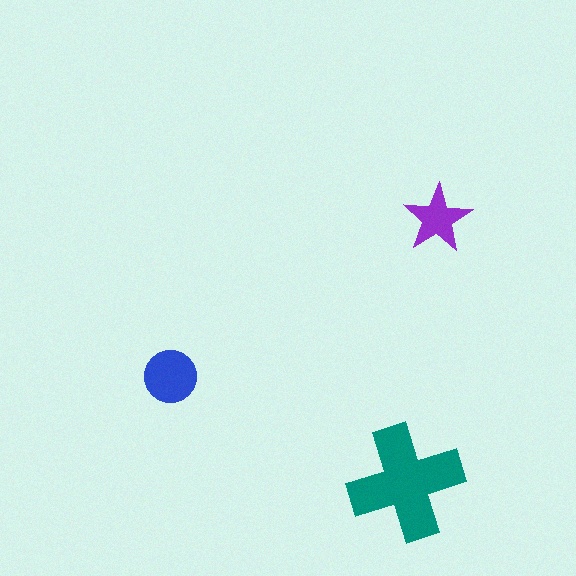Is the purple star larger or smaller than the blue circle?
Smaller.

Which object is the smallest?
The purple star.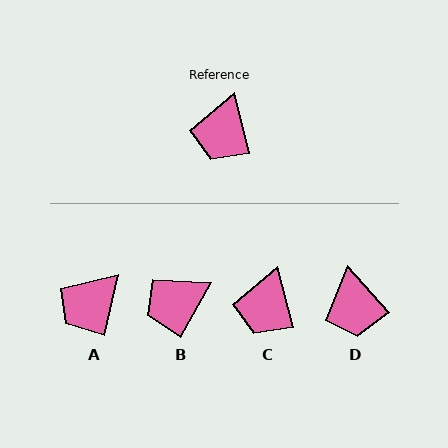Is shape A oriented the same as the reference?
No, it is off by about 27 degrees.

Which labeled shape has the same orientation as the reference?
C.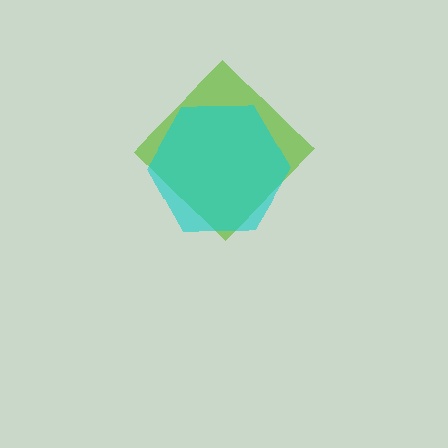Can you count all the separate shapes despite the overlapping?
Yes, there are 2 separate shapes.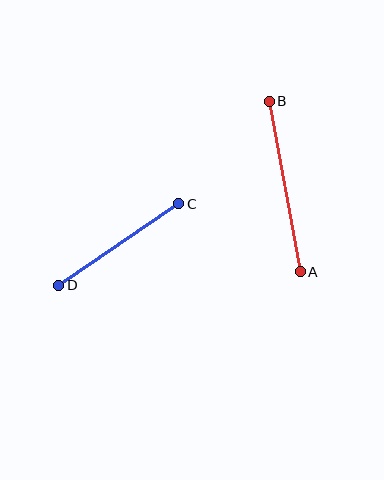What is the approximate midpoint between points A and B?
The midpoint is at approximately (285, 187) pixels.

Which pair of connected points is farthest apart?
Points A and B are farthest apart.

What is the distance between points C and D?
The distance is approximately 145 pixels.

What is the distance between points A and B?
The distance is approximately 173 pixels.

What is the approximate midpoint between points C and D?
The midpoint is at approximately (119, 244) pixels.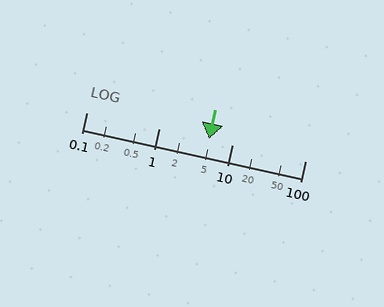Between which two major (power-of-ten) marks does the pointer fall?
The pointer is between 1 and 10.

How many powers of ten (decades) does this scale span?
The scale spans 3 decades, from 0.1 to 100.